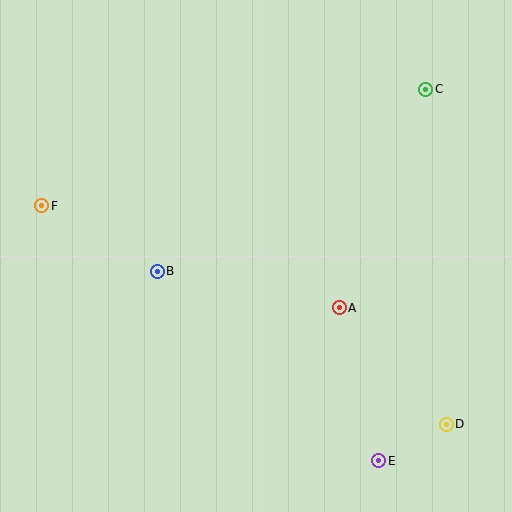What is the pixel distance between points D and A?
The distance between D and A is 158 pixels.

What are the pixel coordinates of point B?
Point B is at (157, 271).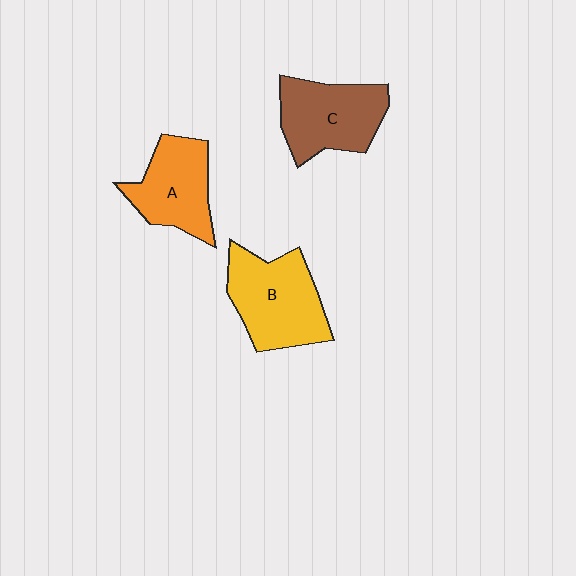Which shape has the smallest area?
Shape A (orange).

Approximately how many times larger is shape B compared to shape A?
Approximately 1.2 times.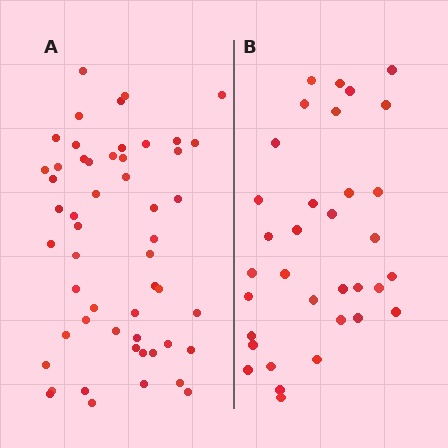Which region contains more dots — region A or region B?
Region A (the left region) has more dots.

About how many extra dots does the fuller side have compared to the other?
Region A has approximately 20 more dots than region B.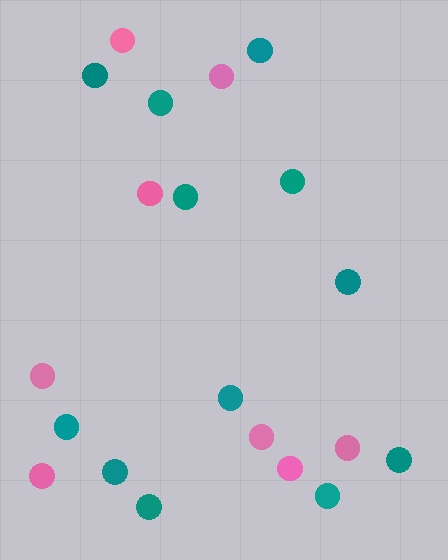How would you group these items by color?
There are 2 groups: one group of teal circles (12) and one group of pink circles (8).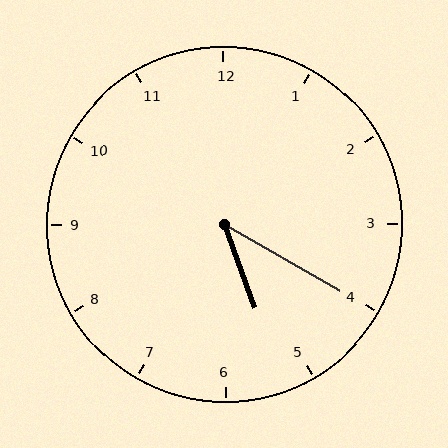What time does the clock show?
5:20.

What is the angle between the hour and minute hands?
Approximately 40 degrees.